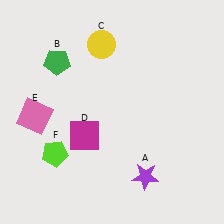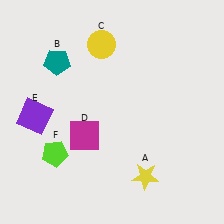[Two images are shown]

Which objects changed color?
A changed from purple to yellow. B changed from green to teal. E changed from pink to purple.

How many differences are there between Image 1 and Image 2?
There are 3 differences between the two images.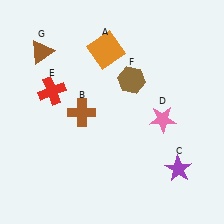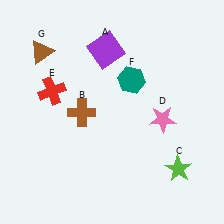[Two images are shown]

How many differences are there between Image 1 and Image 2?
There are 3 differences between the two images.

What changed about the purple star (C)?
In Image 1, C is purple. In Image 2, it changed to lime.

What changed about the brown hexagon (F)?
In Image 1, F is brown. In Image 2, it changed to teal.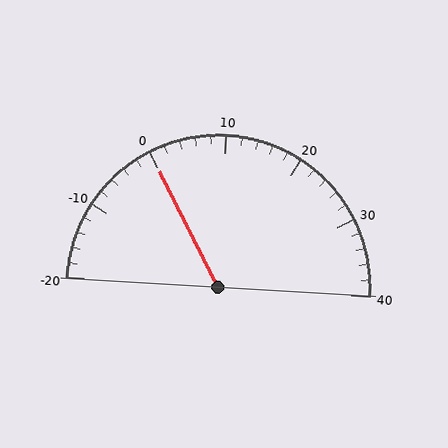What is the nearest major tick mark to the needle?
The nearest major tick mark is 0.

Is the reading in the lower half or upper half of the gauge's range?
The reading is in the lower half of the range (-20 to 40).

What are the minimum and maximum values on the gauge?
The gauge ranges from -20 to 40.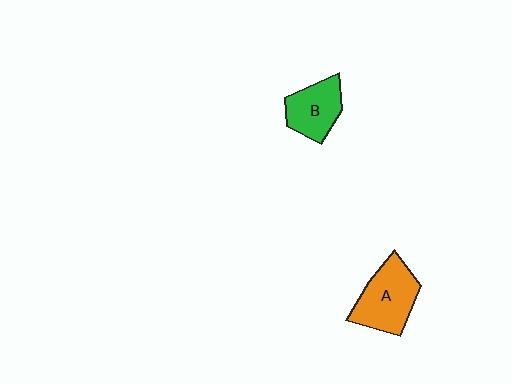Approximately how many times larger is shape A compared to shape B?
Approximately 1.3 times.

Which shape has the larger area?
Shape A (orange).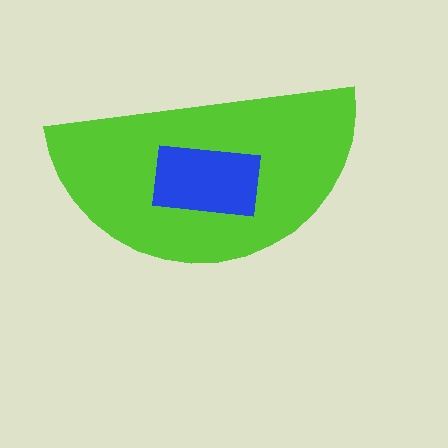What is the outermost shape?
The lime semicircle.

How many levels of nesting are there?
2.